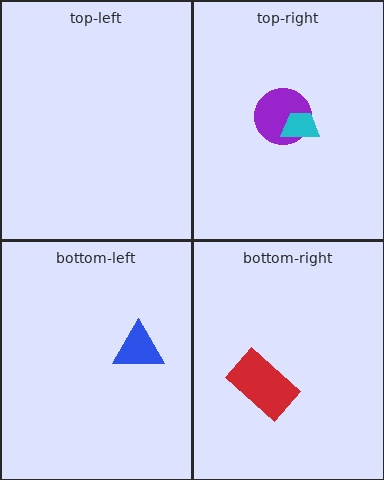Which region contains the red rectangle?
The bottom-right region.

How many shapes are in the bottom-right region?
1.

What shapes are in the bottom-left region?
The blue triangle.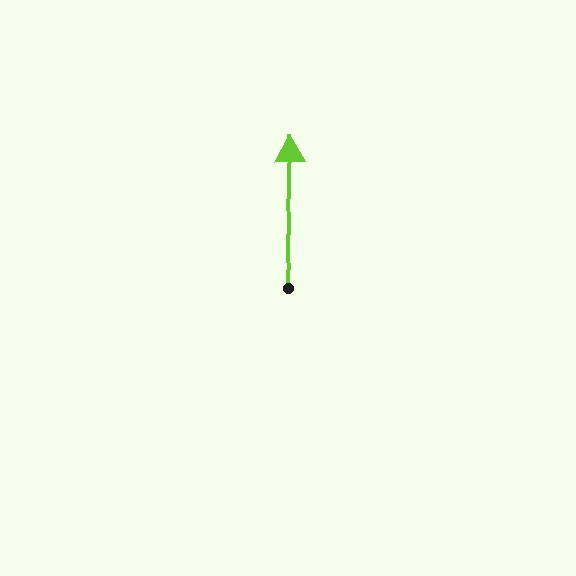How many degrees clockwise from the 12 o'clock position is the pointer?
Approximately 359 degrees.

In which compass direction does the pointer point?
North.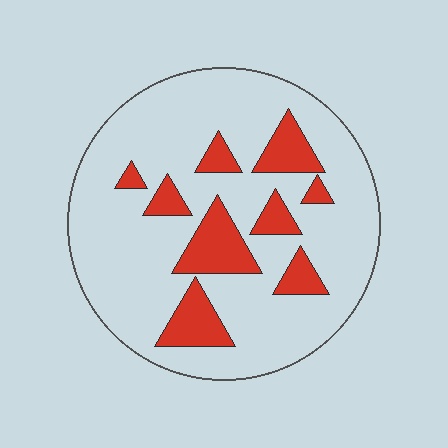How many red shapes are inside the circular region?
9.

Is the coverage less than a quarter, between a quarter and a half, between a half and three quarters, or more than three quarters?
Less than a quarter.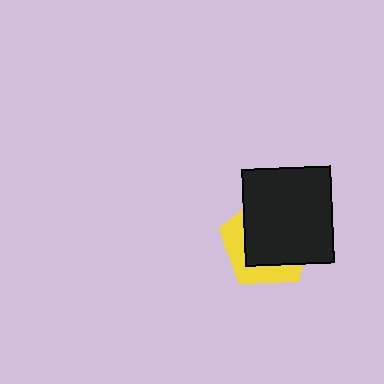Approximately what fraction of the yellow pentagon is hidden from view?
Roughly 67% of the yellow pentagon is hidden behind the black rectangle.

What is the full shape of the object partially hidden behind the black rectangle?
The partially hidden object is a yellow pentagon.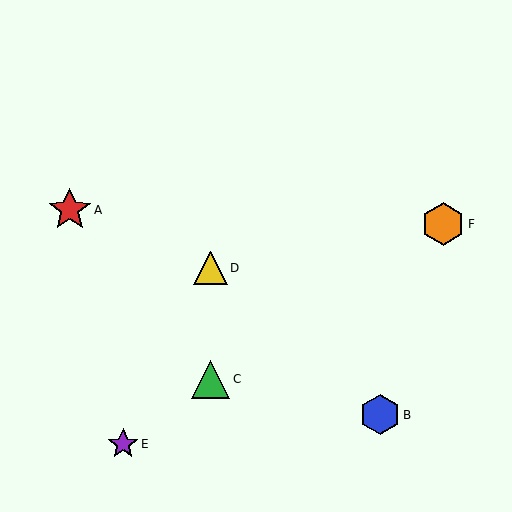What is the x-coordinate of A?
Object A is at x≈70.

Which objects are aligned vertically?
Objects C, D are aligned vertically.